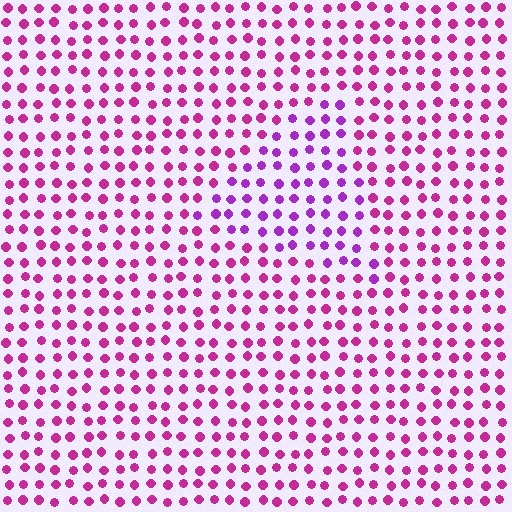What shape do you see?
I see a triangle.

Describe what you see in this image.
The image is filled with small magenta elements in a uniform arrangement. A triangle-shaped region is visible where the elements are tinted to a slightly different hue, forming a subtle color boundary.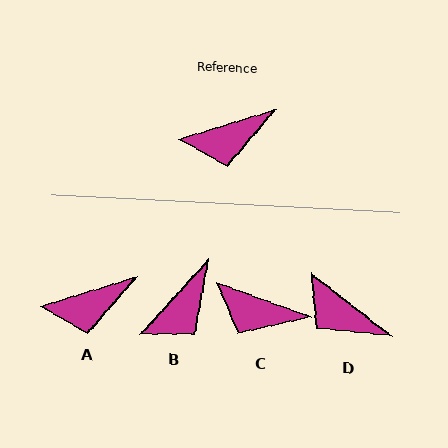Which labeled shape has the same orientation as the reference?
A.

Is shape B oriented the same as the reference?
No, it is off by about 30 degrees.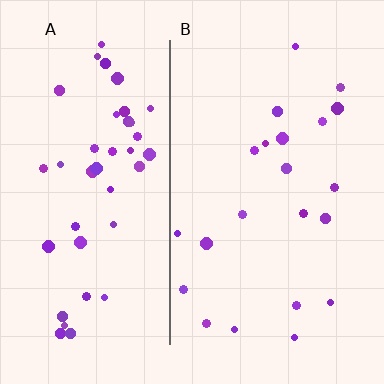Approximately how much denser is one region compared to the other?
Approximately 2.0× — region A over region B.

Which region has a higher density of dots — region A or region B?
A (the left).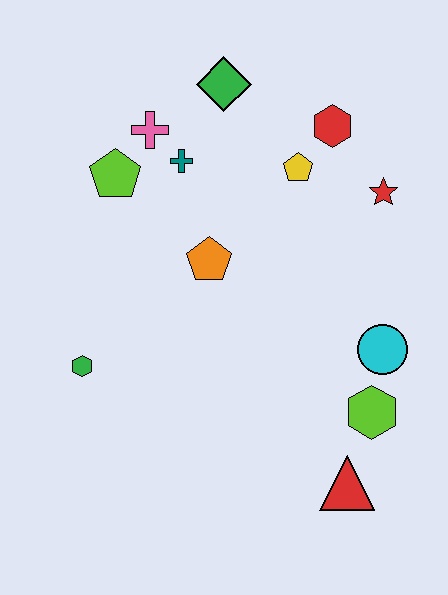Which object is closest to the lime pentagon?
The pink cross is closest to the lime pentagon.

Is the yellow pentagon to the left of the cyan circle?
Yes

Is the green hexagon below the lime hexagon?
No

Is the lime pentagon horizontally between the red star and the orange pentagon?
No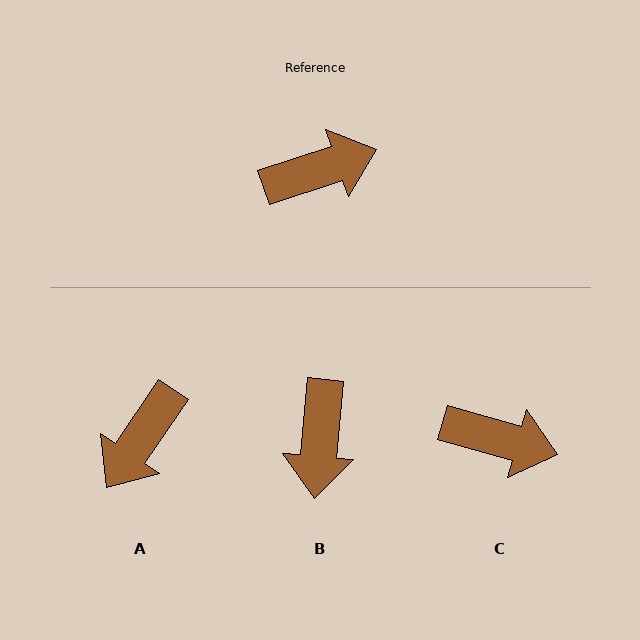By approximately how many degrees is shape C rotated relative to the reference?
Approximately 34 degrees clockwise.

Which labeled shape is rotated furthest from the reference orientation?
A, about 143 degrees away.